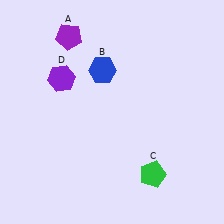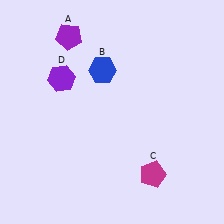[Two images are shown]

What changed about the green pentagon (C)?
In Image 1, C is green. In Image 2, it changed to magenta.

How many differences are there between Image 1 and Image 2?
There is 1 difference between the two images.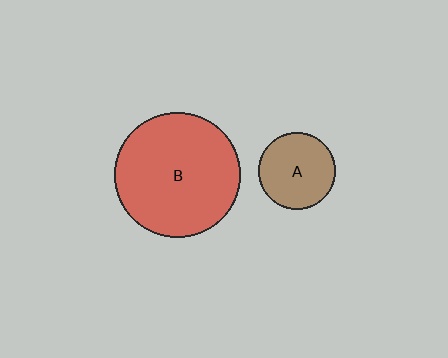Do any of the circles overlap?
No, none of the circles overlap.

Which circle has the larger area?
Circle B (red).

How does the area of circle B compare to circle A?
Approximately 2.6 times.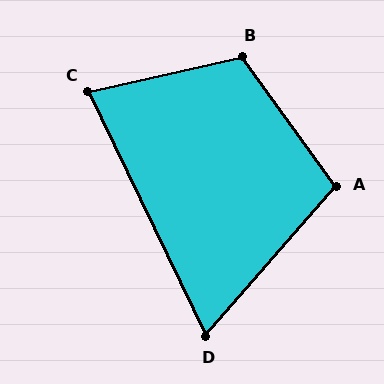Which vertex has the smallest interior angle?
D, at approximately 67 degrees.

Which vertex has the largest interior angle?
B, at approximately 113 degrees.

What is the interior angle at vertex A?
Approximately 103 degrees (obtuse).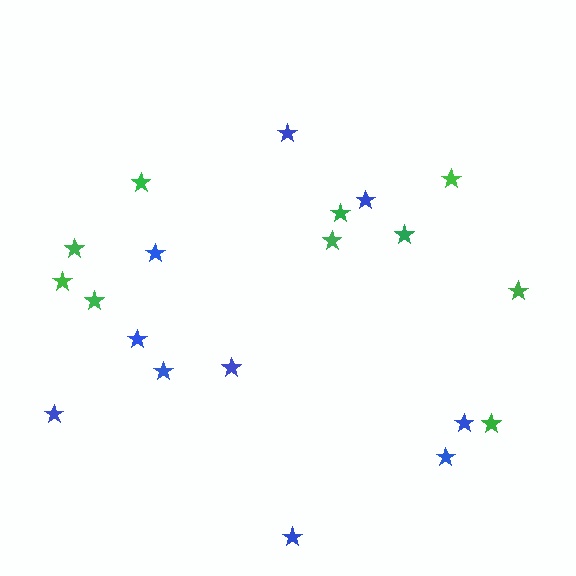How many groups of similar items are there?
There are 2 groups: one group of blue stars (10) and one group of green stars (10).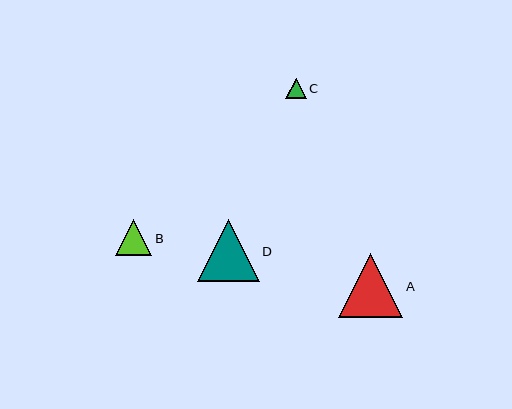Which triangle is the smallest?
Triangle C is the smallest with a size of approximately 20 pixels.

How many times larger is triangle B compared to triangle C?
Triangle B is approximately 1.8 times the size of triangle C.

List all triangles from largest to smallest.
From largest to smallest: A, D, B, C.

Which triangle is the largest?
Triangle A is the largest with a size of approximately 64 pixels.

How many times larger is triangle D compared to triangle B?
Triangle D is approximately 1.7 times the size of triangle B.